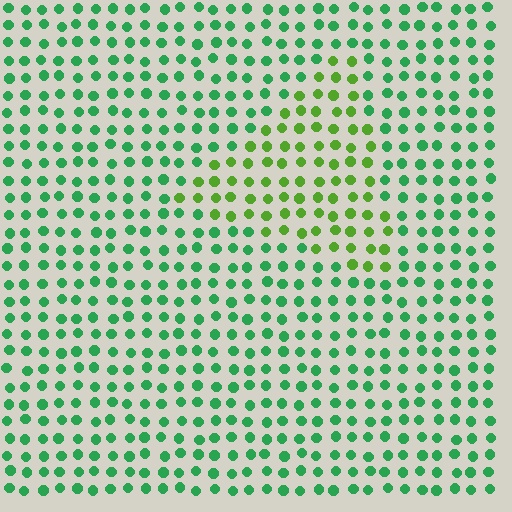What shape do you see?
I see a triangle.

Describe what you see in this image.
The image is filled with small green elements in a uniform arrangement. A triangle-shaped region is visible where the elements are tinted to a slightly different hue, forming a subtle color boundary.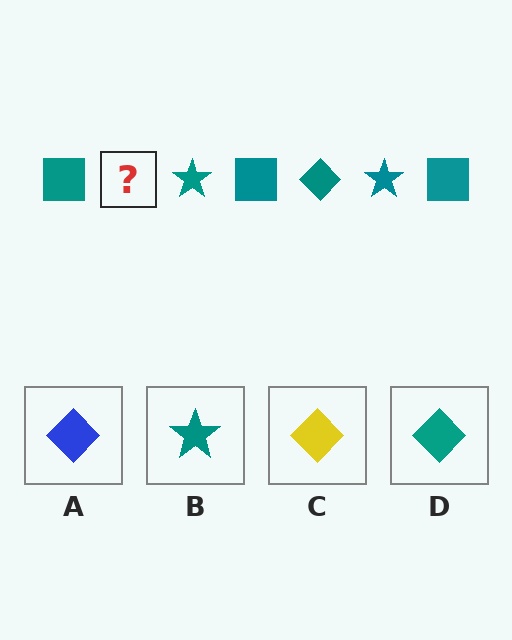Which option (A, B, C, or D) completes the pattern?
D.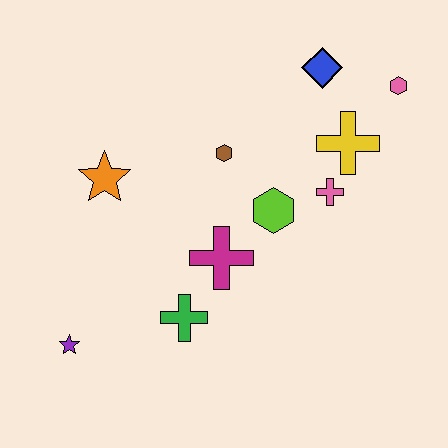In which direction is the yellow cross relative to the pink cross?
The yellow cross is above the pink cross.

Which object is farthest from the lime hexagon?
The purple star is farthest from the lime hexagon.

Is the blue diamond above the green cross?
Yes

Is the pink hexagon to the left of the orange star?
No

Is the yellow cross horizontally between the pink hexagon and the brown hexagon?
Yes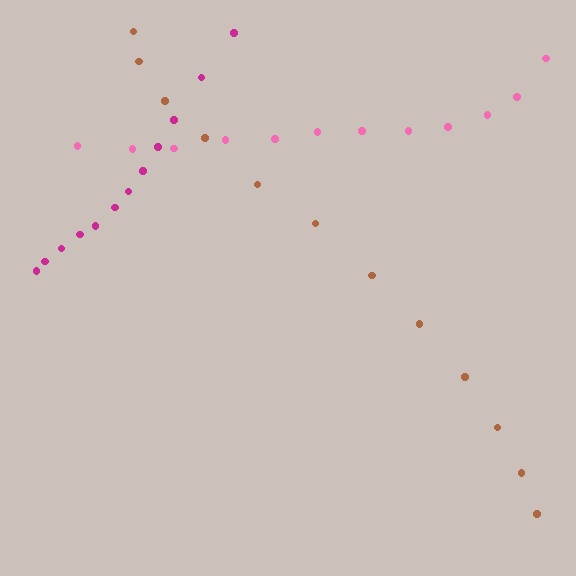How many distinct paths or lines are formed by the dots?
There are 3 distinct paths.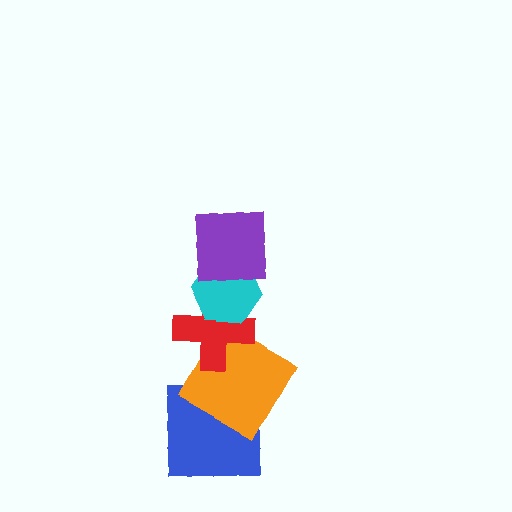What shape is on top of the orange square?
The red cross is on top of the orange square.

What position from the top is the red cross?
The red cross is 3rd from the top.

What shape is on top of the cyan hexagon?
The purple square is on top of the cyan hexagon.